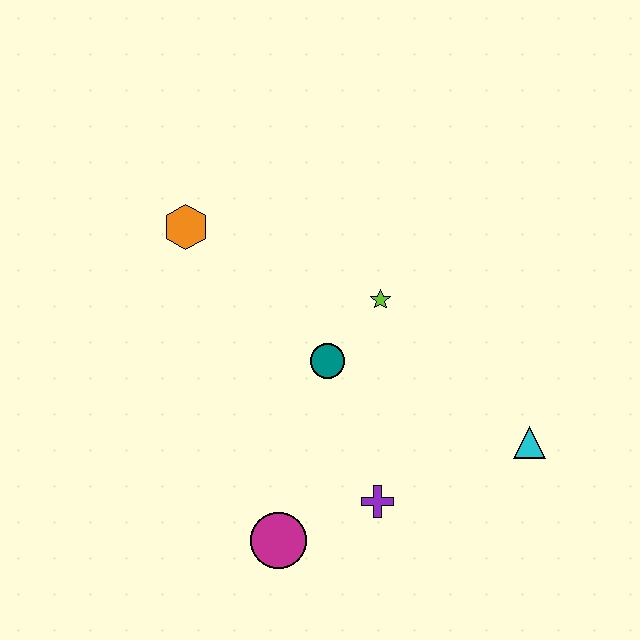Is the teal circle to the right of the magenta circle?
Yes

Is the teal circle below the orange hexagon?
Yes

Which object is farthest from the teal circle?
The cyan triangle is farthest from the teal circle.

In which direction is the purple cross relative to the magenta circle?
The purple cross is to the right of the magenta circle.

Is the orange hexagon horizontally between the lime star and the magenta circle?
No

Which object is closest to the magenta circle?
The purple cross is closest to the magenta circle.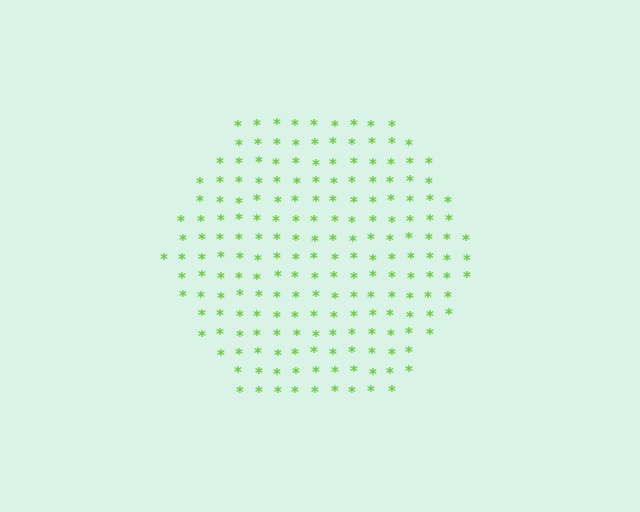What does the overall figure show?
The overall figure shows a hexagon.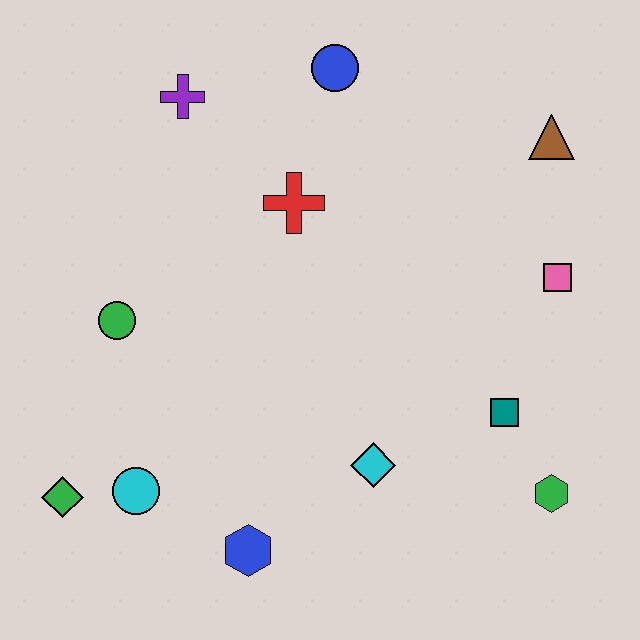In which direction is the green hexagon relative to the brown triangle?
The green hexagon is below the brown triangle.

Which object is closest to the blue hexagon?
The cyan circle is closest to the blue hexagon.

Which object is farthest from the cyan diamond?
The purple cross is farthest from the cyan diamond.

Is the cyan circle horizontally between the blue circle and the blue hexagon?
No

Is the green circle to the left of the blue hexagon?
Yes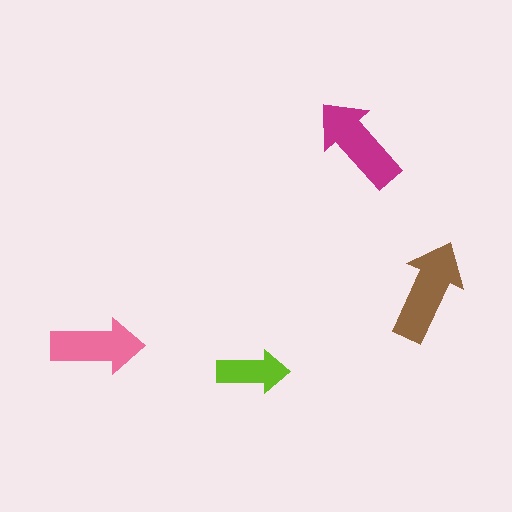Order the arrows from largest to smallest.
the brown one, the magenta one, the pink one, the lime one.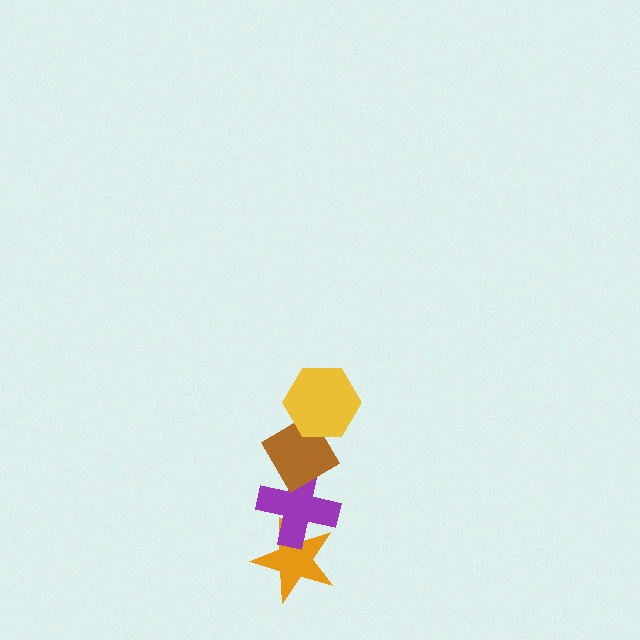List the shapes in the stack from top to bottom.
From top to bottom: the yellow hexagon, the brown diamond, the purple cross, the orange star.